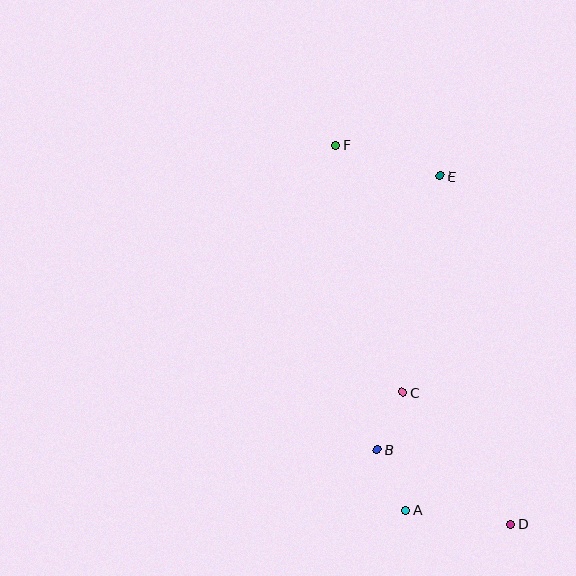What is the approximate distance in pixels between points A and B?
The distance between A and B is approximately 66 pixels.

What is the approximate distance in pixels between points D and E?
The distance between D and E is approximately 355 pixels.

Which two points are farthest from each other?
Points D and F are farthest from each other.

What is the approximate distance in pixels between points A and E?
The distance between A and E is approximately 335 pixels.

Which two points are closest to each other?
Points B and C are closest to each other.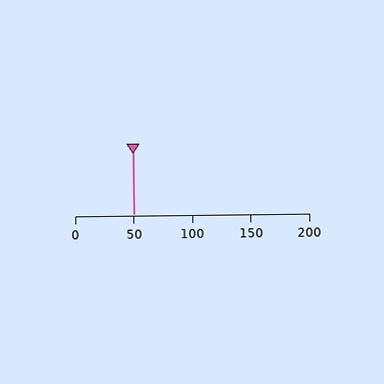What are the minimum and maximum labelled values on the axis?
The axis runs from 0 to 200.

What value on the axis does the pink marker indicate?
The marker indicates approximately 50.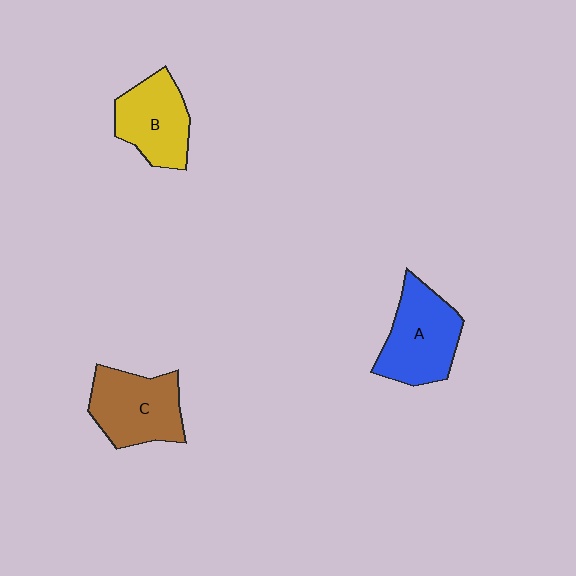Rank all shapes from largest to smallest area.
From largest to smallest: A (blue), C (brown), B (yellow).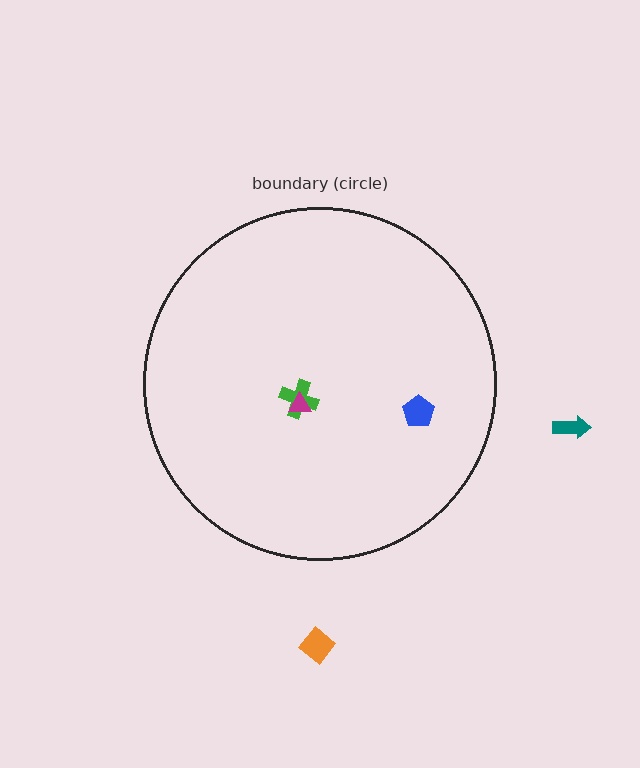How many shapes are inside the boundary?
3 inside, 2 outside.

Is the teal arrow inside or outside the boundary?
Outside.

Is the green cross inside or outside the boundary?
Inside.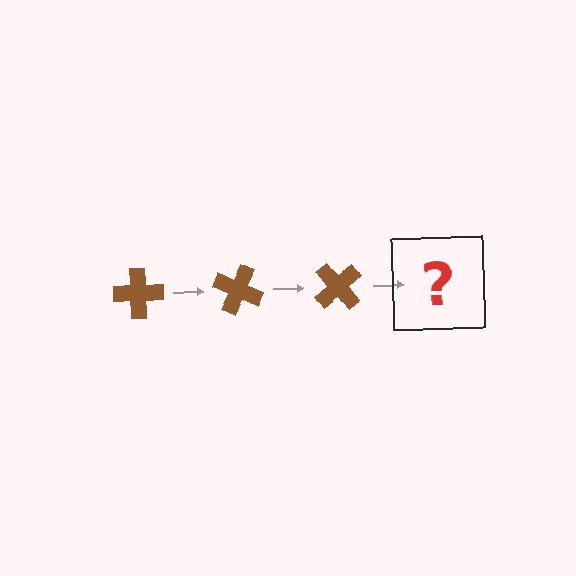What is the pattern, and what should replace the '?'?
The pattern is that the cross rotates 25 degrees each step. The '?' should be a brown cross rotated 75 degrees.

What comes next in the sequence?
The next element should be a brown cross rotated 75 degrees.